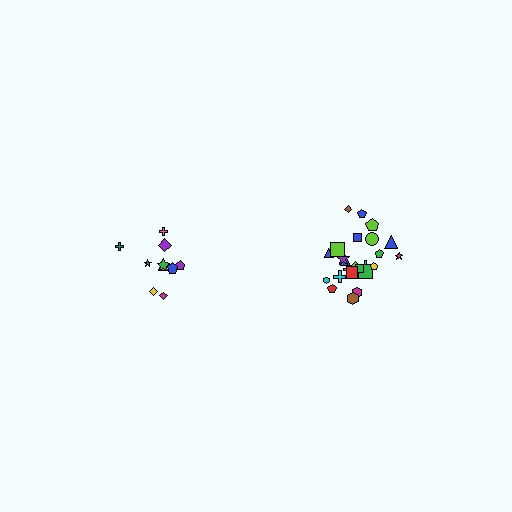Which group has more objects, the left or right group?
The right group.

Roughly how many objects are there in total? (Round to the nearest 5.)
Roughly 35 objects in total.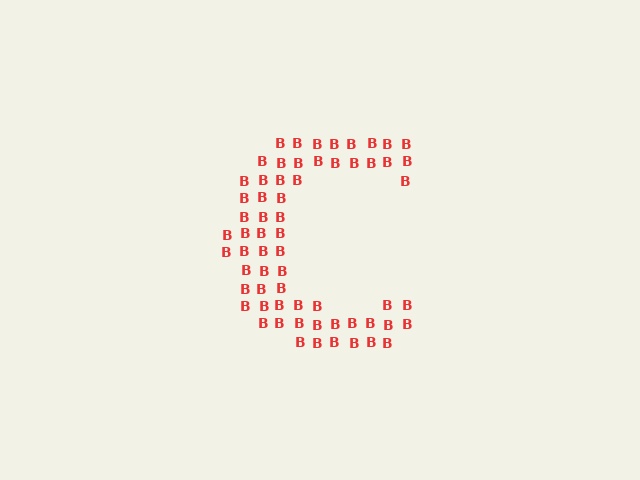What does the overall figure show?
The overall figure shows the letter C.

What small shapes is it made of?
It is made of small letter B's.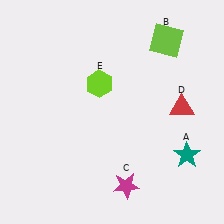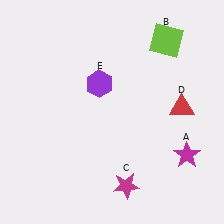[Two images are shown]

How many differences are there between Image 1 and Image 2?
There are 2 differences between the two images.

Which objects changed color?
A changed from teal to magenta. E changed from lime to purple.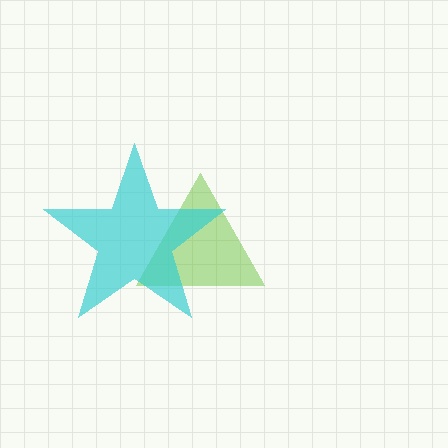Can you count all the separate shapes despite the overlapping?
Yes, there are 2 separate shapes.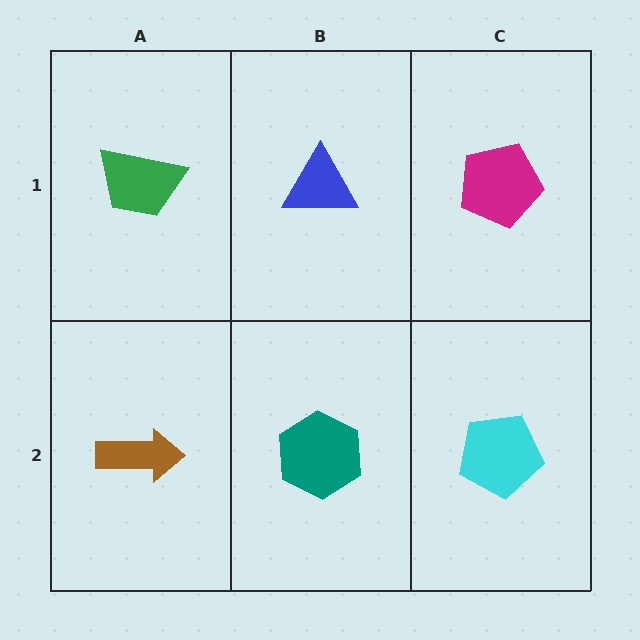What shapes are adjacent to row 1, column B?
A teal hexagon (row 2, column B), a green trapezoid (row 1, column A), a magenta pentagon (row 1, column C).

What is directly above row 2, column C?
A magenta pentagon.